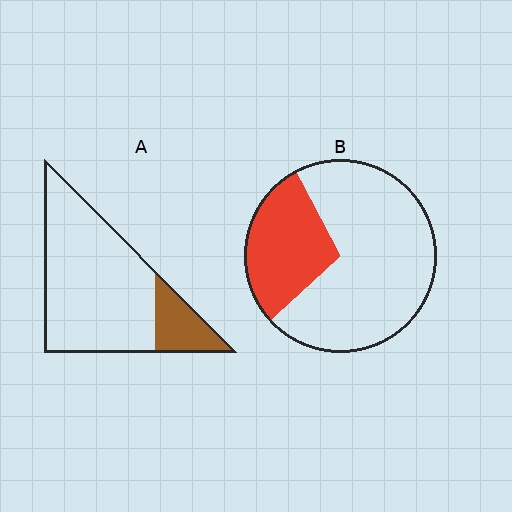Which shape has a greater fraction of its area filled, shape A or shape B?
Shape B.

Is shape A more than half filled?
No.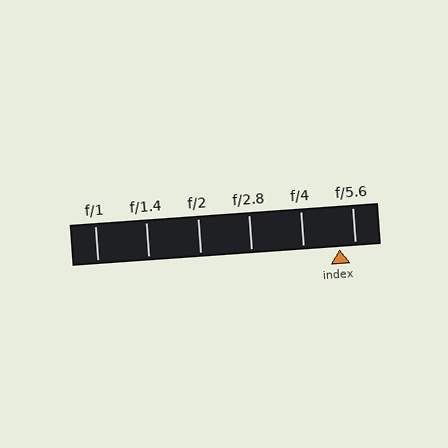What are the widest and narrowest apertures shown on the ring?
The widest aperture shown is f/1 and the narrowest is f/5.6.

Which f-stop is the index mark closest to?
The index mark is closest to f/5.6.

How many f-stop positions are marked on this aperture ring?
There are 6 f-stop positions marked.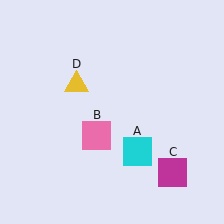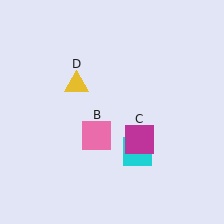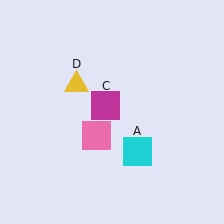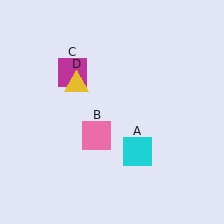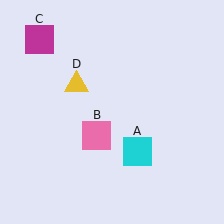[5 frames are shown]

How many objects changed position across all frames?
1 object changed position: magenta square (object C).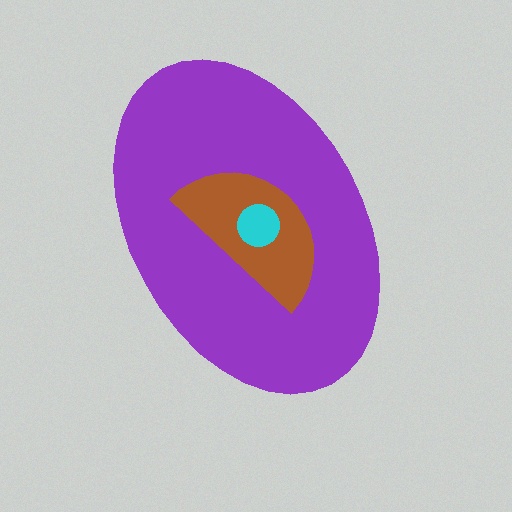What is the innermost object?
The cyan circle.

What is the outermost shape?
The purple ellipse.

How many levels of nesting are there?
3.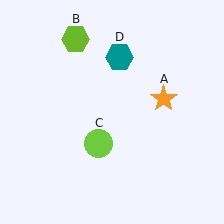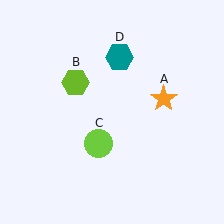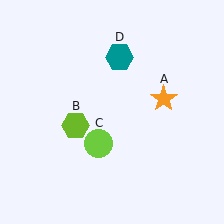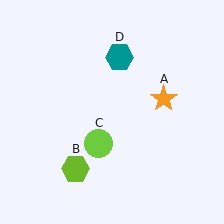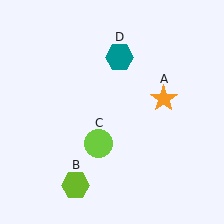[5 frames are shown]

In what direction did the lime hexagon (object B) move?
The lime hexagon (object B) moved down.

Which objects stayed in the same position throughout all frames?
Orange star (object A) and lime circle (object C) and teal hexagon (object D) remained stationary.